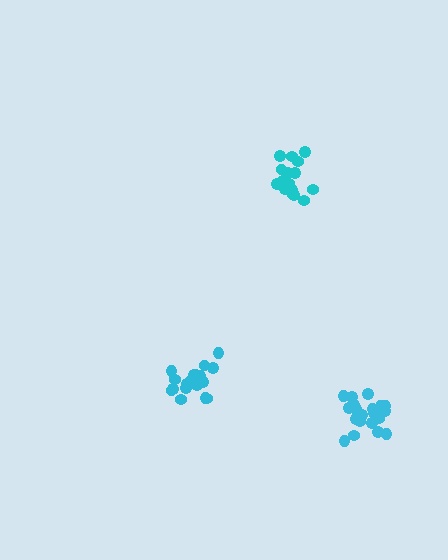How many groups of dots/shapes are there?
There are 3 groups.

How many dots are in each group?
Group 1: 21 dots, Group 2: 17 dots, Group 3: 21 dots (59 total).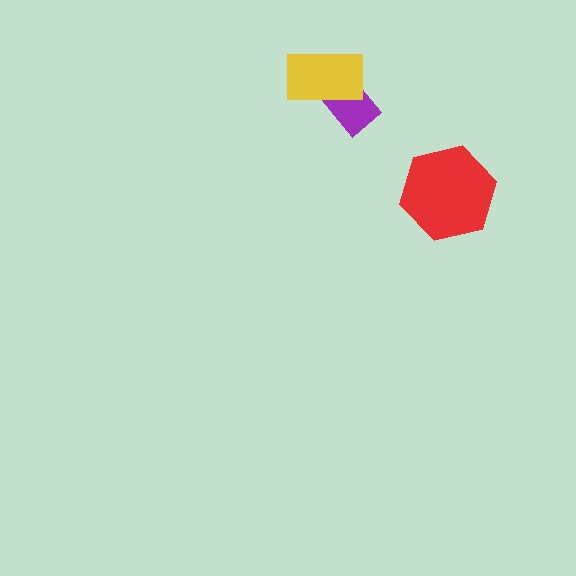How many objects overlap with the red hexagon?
0 objects overlap with the red hexagon.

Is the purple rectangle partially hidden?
Yes, it is partially covered by another shape.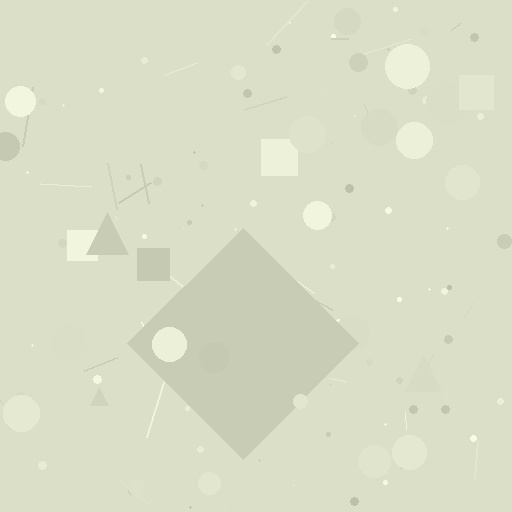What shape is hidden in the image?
A diamond is hidden in the image.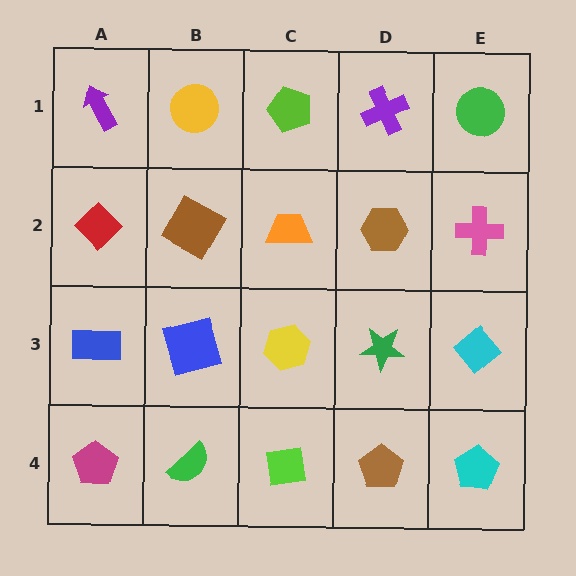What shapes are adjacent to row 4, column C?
A yellow hexagon (row 3, column C), a green semicircle (row 4, column B), a brown pentagon (row 4, column D).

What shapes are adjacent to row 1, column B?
A brown square (row 2, column B), a purple arrow (row 1, column A), a lime pentagon (row 1, column C).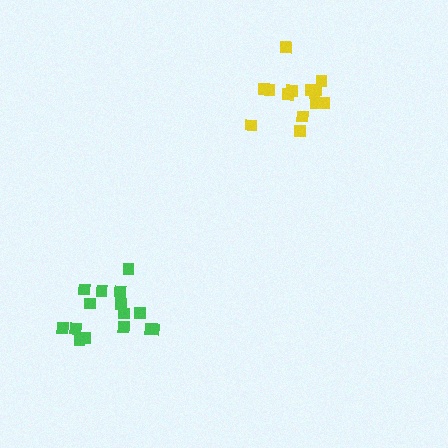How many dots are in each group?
Group 1: 15 dots, Group 2: 15 dots (30 total).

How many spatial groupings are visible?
There are 2 spatial groupings.